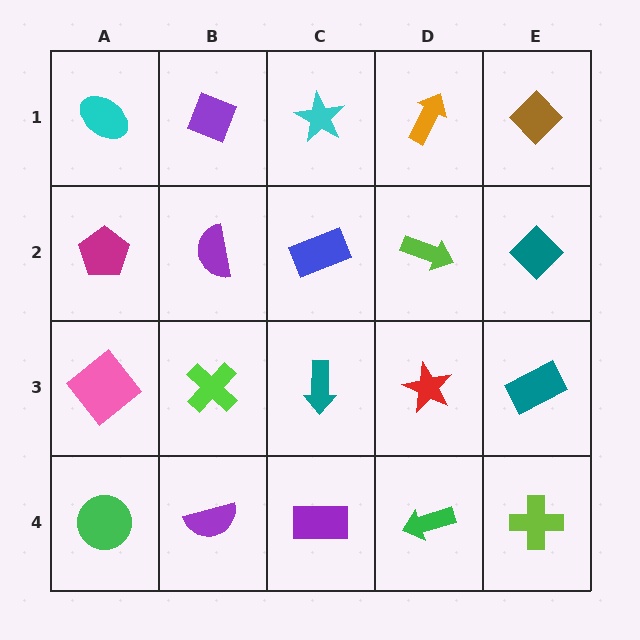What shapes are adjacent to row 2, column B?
A purple diamond (row 1, column B), a lime cross (row 3, column B), a magenta pentagon (row 2, column A), a blue rectangle (row 2, column C).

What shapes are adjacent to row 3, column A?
A magenta pentagon (row 2, column A), a green circle (row 4, column A), a lime cross (row 3, column B).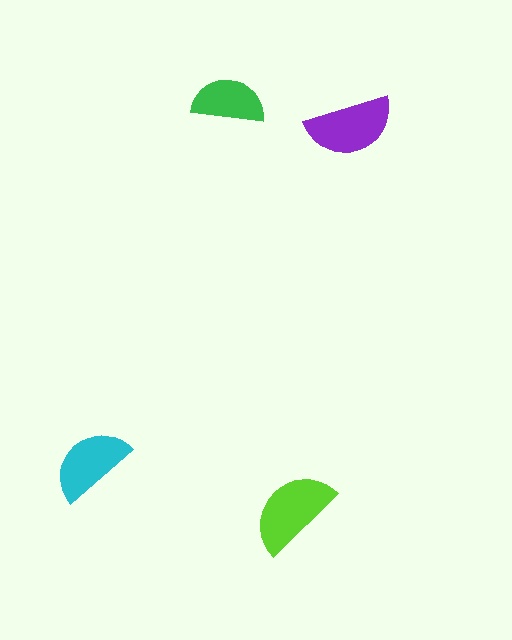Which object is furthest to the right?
The purple semicircle is rightmost.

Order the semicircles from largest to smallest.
the lime one, the purple one, the cyan one, the green one.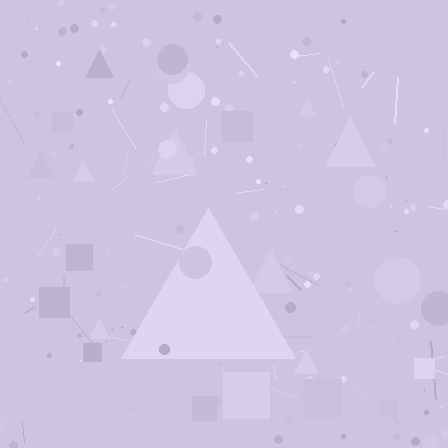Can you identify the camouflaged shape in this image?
The camouflaged shape is a triangle.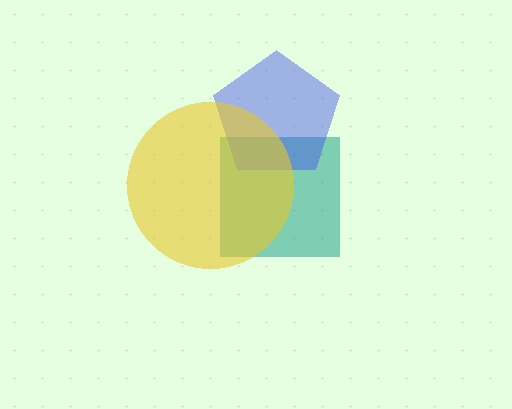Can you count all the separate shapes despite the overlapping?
Yes, there are 3 separate shapes.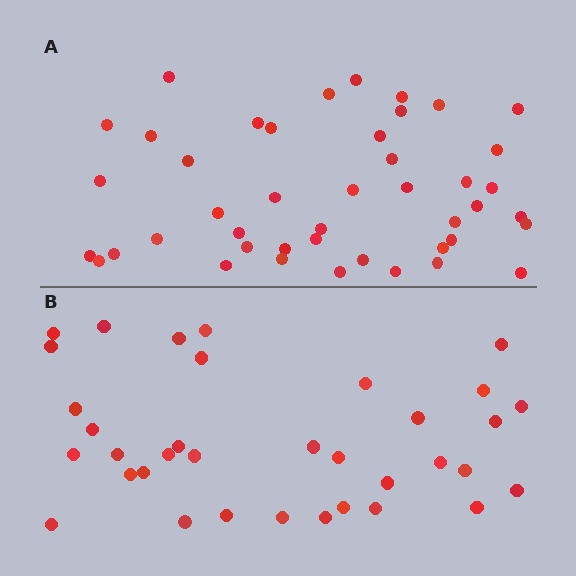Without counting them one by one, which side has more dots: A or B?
Region A (the top region) has more dots.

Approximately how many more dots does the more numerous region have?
Region A has roughly 8 or so more dots than region B.